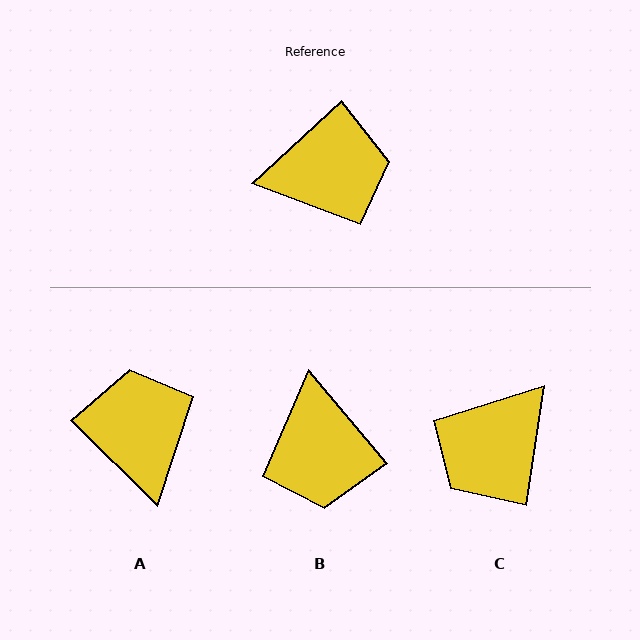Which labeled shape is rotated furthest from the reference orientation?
C, about 141 degrees away.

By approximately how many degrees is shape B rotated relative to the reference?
Approximately 93 degrees clockwise.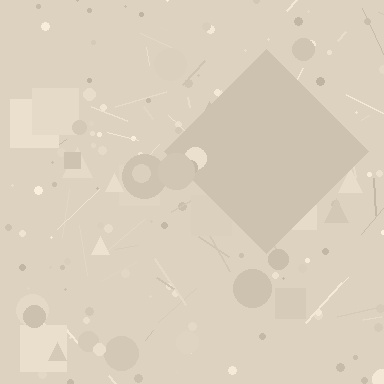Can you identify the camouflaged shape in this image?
The camouflaged shape is a diamond.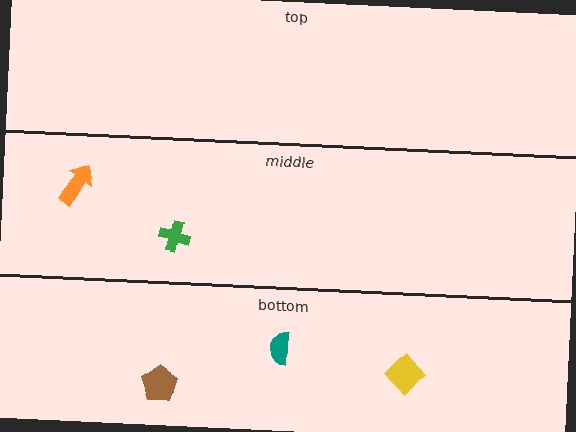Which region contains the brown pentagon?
The bottom region.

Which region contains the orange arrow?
The middle region.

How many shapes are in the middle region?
2.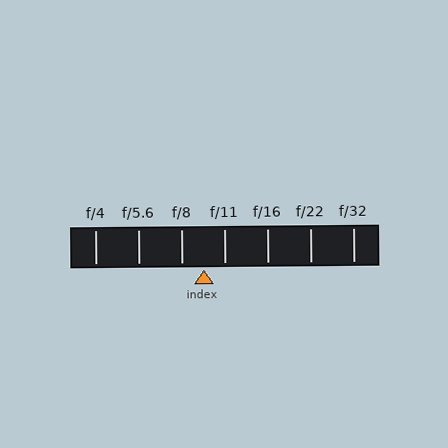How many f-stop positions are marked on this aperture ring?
There are 7 f-stop positions marked.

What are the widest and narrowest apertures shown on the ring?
The widest aperture shown is f/4 and the narrowest is f/32.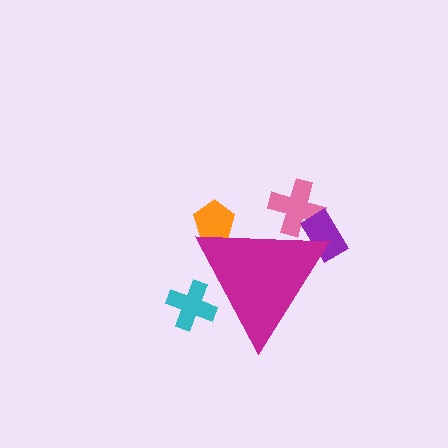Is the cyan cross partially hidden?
Yes, the cyan cross is partially hidden behind the magenta triangle.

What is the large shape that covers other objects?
A magenta triangle.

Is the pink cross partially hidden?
Yes, the pink cross is partially hidden behind the magenta triangle.